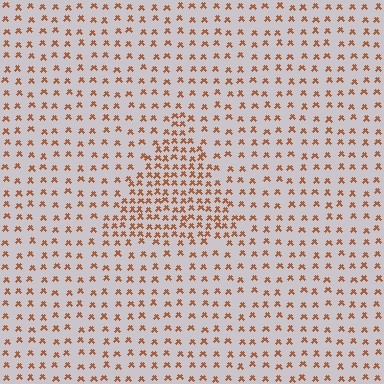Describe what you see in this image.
The image contains small brown elements arranged at two different densities. A triangle-shaped region is visible where the elements are more densely packed than the surrounding area.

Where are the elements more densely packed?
The elements are more densely packed inside the triangle boundary.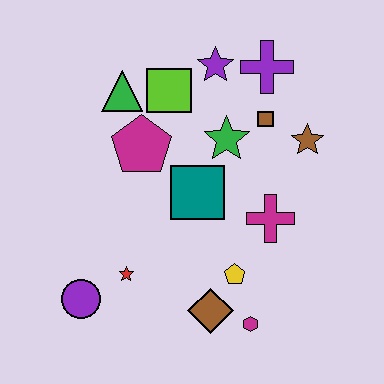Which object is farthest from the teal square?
The purple circle is farthest from the teal square.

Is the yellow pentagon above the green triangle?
No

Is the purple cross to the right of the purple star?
Yes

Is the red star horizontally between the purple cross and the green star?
No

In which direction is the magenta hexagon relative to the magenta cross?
The magenta hexagon is below the magenta cross.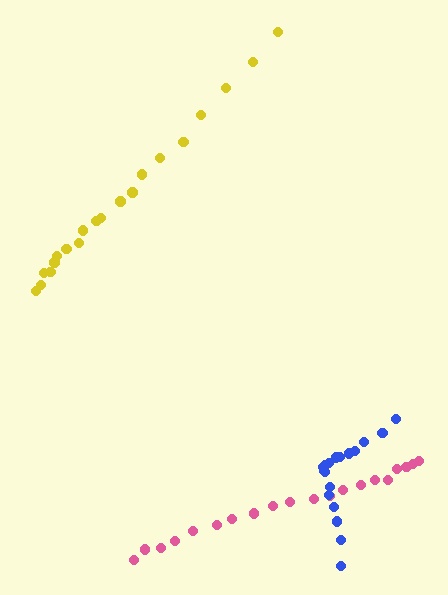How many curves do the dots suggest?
There are 3 distinct paths.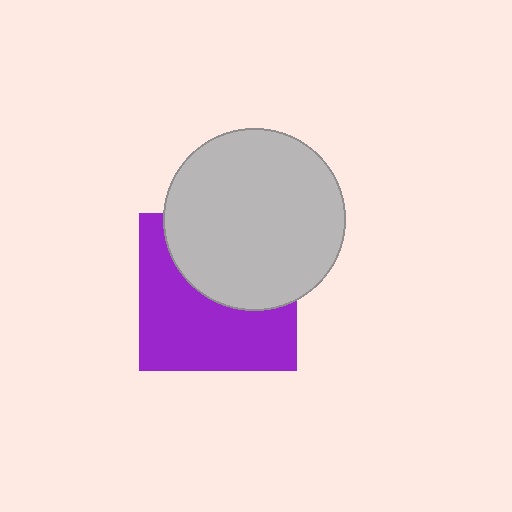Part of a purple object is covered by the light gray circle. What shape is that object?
It is a square.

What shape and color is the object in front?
The object in front is a light gray circle.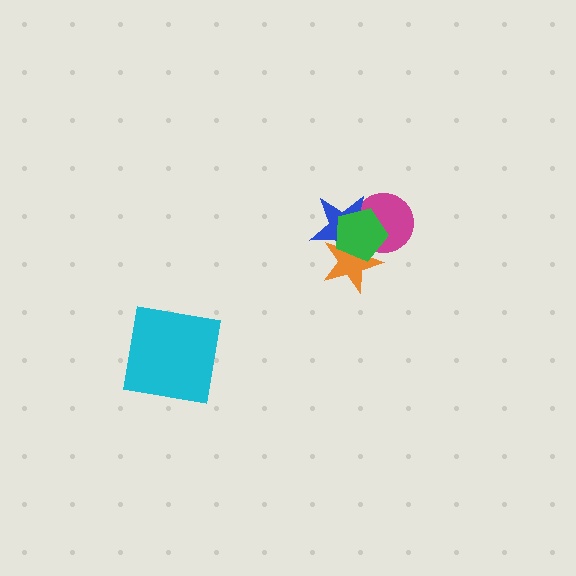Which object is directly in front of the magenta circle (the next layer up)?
The blue star is directly in front of the magenta circle.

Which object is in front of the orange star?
The green pentagon is in front of the orange star.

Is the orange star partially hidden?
Yes, it is partially covered by another shape.